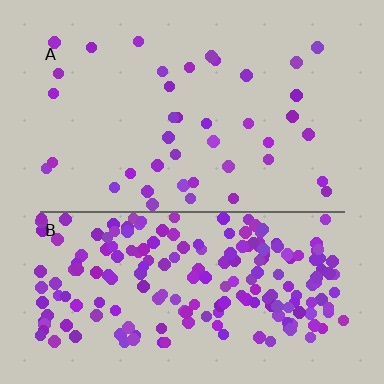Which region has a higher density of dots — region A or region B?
B (the bottom).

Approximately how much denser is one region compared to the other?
Approximately 5.0× — region B over region A.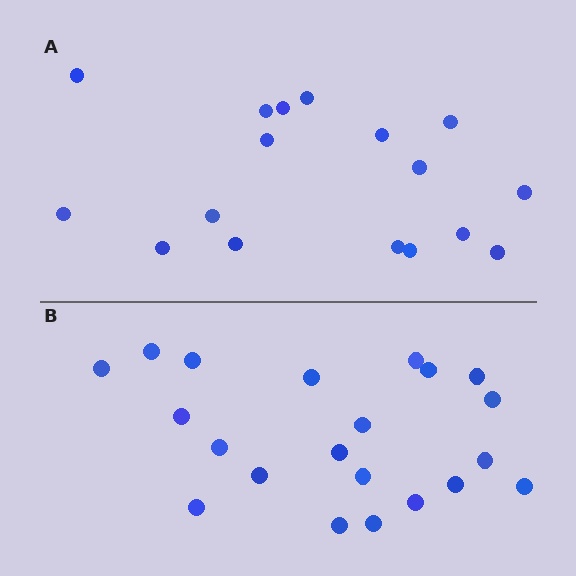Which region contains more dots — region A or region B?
Region B (the bottom region) has more dots.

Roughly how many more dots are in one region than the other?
Region B has about 4 more dots than region A.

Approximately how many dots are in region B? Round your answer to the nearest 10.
About 20 dots. (The exact count is 21, which rounds to 20.)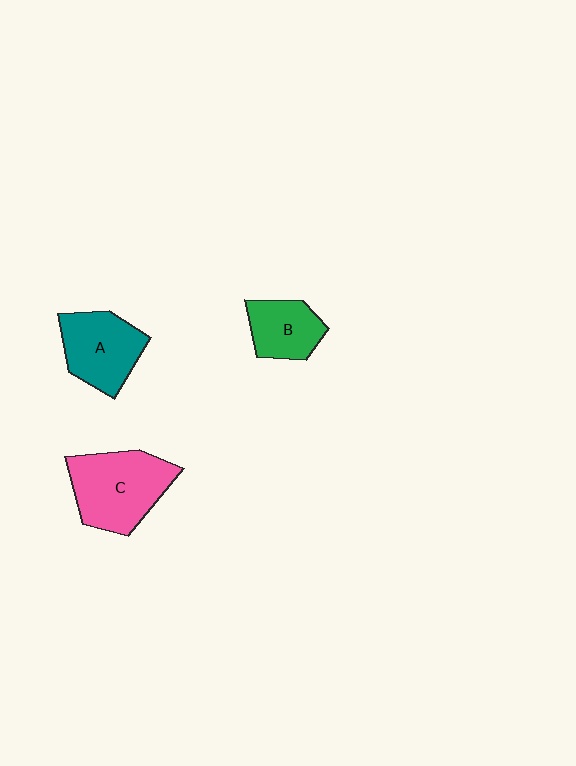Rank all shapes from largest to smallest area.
From largest to smallest: C (pink), A (teal), B (green).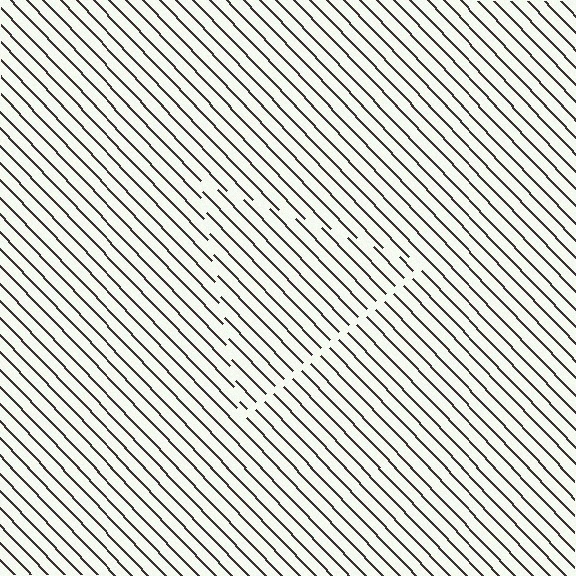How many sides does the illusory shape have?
3 sides — the line-ends trace a triangle.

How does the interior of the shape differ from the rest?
The interior of the shape contains the same grating, shifted by half a period — the contour is defined by the phase discontinuity where line-ends from the inner and outer gratings abut.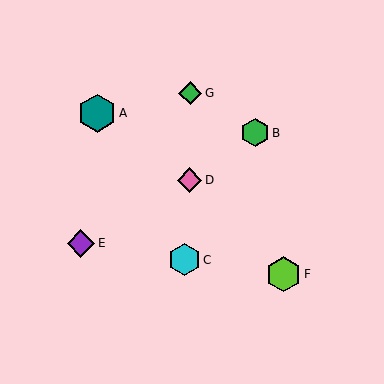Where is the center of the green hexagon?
The center of the green hexagon is at (255, 133).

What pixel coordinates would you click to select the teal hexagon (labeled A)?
Click at (97, 113) to select the teal hexagon A.